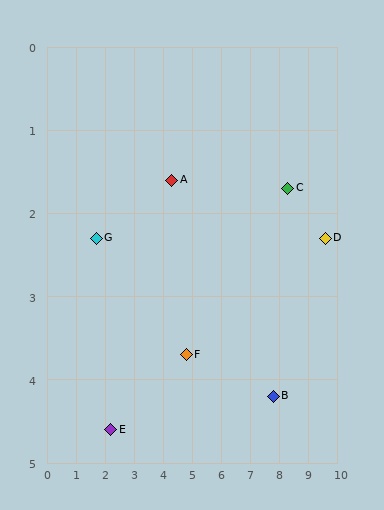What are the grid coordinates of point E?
Point E is at approximately (2.2, 4.6).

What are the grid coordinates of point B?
Point B is at approximately (7.8, 4.2).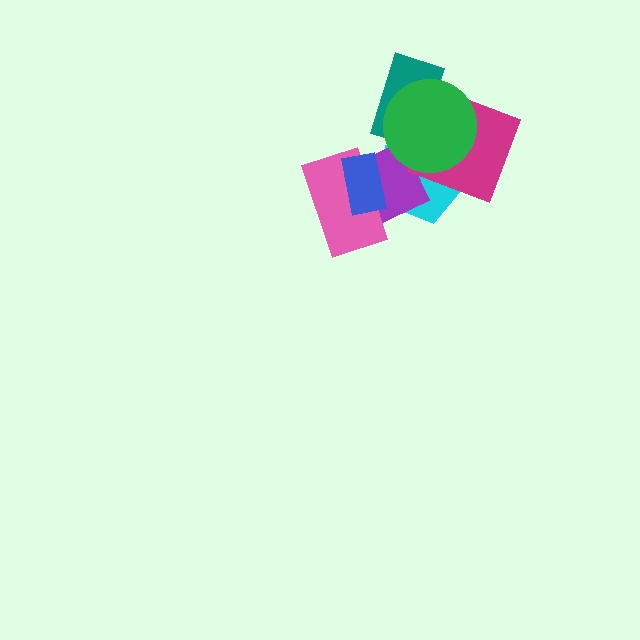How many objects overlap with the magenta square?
3 objects overlap with the magenta square.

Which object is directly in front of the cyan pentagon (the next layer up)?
The purple square is directly in front of the cyan pentagon.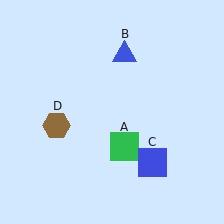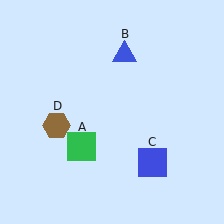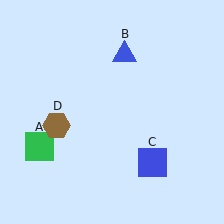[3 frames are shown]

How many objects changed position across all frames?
1 object changed position: green square (object A).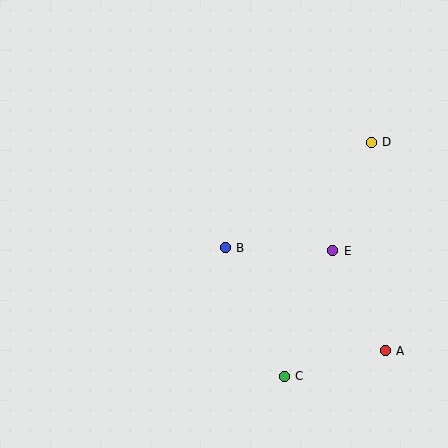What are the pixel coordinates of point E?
Point E is at (333, 251).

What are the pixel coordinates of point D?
Point D is at (371, 142).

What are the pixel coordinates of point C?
Point C is at (284, 376).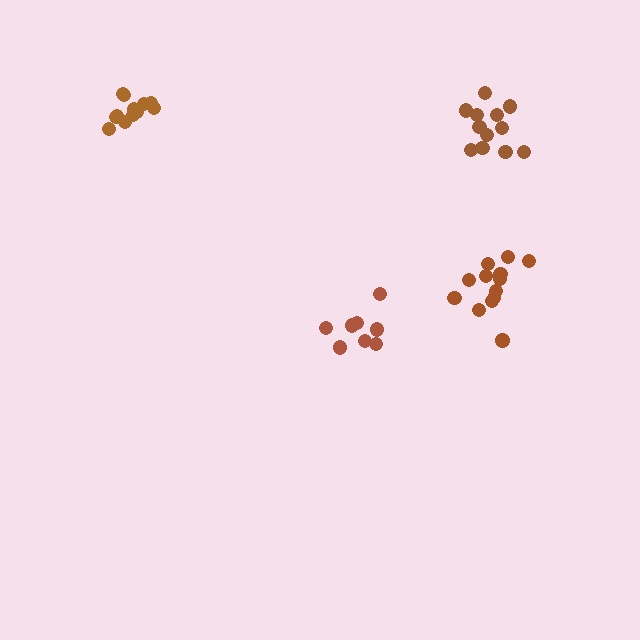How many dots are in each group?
Group 1: 8 dots, Group 2: 12 dots, Group 3: 12 dots, Group 4: 13 dots (45 total).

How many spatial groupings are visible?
There are 4 spatial groupings.